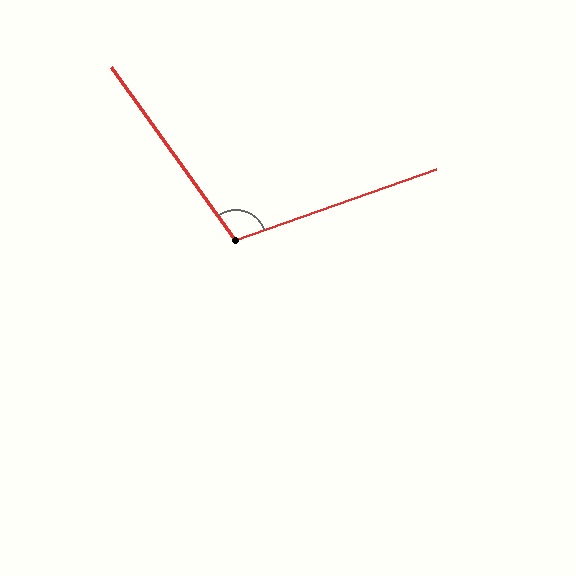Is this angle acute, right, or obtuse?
It is obtuse.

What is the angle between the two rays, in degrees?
Approximately 106 degrees.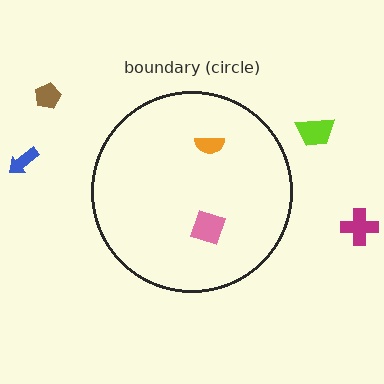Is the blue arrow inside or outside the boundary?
Outside.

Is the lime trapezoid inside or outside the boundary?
Outside.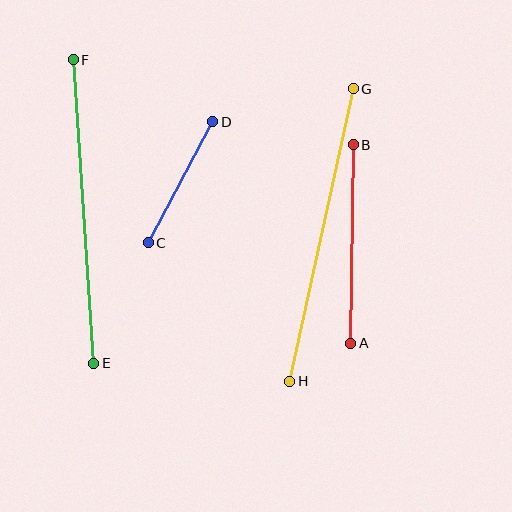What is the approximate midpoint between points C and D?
The midpoint is at approximately (180, 182) pixels.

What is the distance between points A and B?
The distance is approximately 199 pixels.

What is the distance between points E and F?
The distance is approximately 304 pixels.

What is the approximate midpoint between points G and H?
The midpoint is at approximately (322, 235) pixels.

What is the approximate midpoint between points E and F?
The midpoint is at approximately (84, 211) pixels.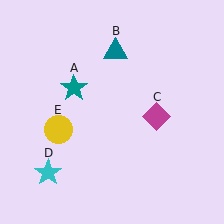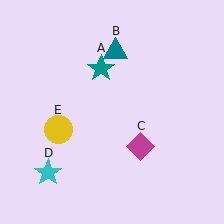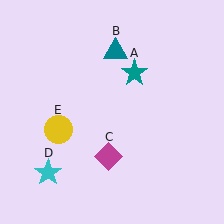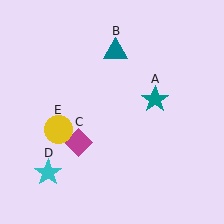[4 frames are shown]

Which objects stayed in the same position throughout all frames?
Teal triangle (object B) and cyan star (object D) and yellow circle (object E) remained stationary.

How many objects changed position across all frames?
2 objects changed position: teal star (object A), magenta diamond (object C).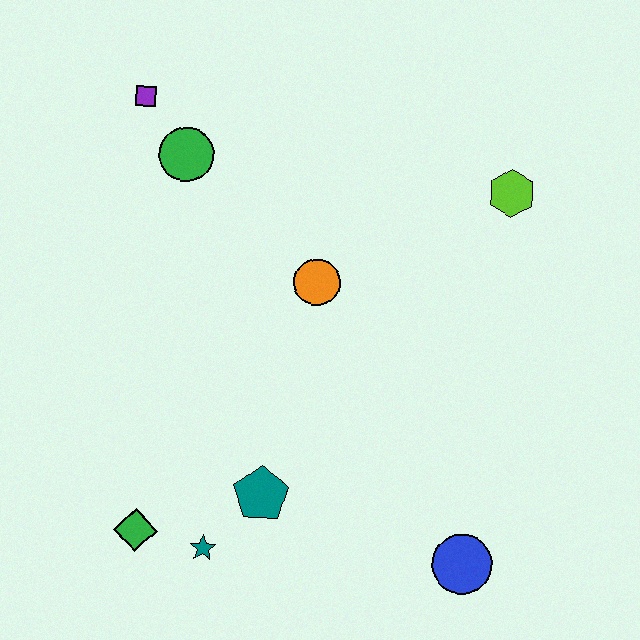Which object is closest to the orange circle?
The green circle is closest to the orange circle.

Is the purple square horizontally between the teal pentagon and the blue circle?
No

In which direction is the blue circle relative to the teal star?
The blue circle is to the right of the teal star.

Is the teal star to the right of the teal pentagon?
No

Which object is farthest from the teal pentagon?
The purple square is farthest from the teal pentagon.